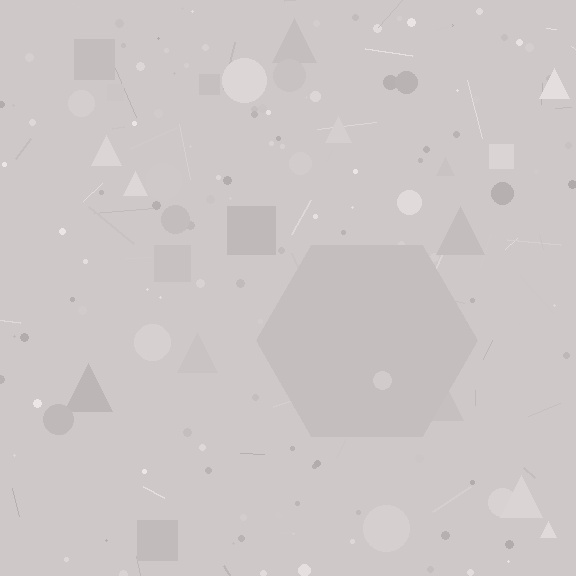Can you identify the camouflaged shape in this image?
The camouflaged shape is a hexagon.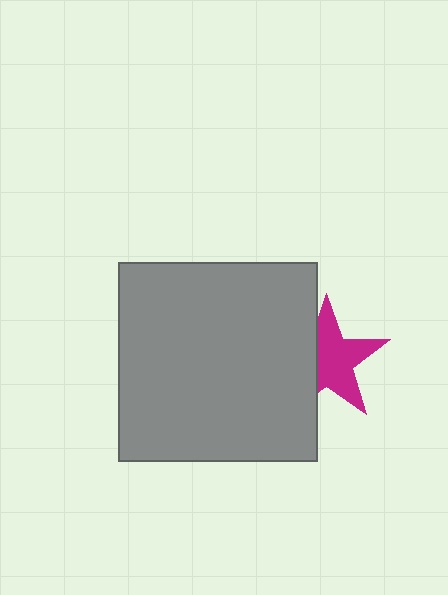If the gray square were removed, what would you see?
You would see the complete magenta star.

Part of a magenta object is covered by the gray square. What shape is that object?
It is a star.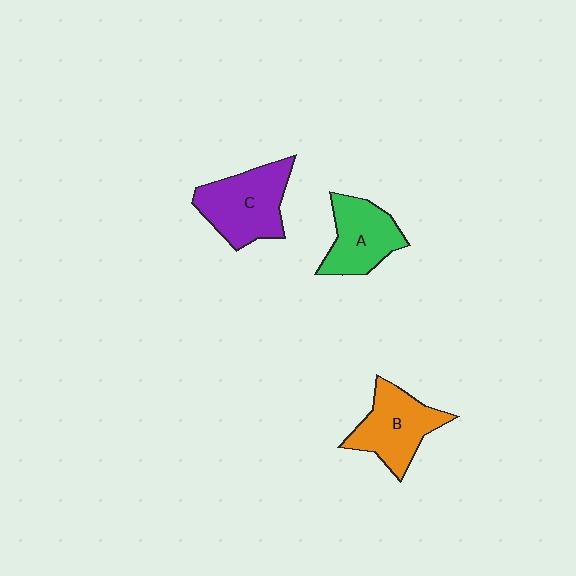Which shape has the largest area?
Shape C (purple).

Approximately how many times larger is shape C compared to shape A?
Approximately 1.2 times.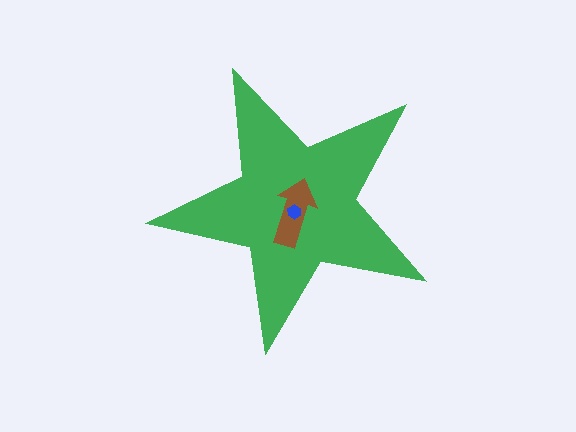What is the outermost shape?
The green star.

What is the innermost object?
The blue hexagon.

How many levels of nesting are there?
3.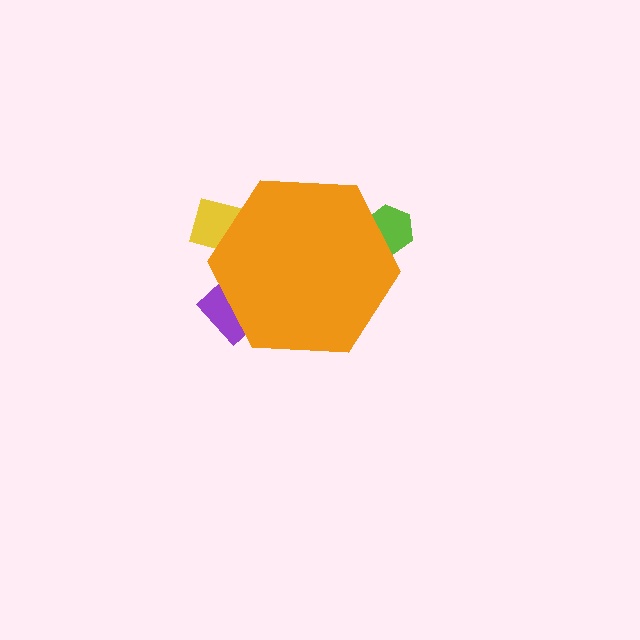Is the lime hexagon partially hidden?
Yes, the lime hexagon is partially hidden behind the orange hexagon.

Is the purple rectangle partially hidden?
Yes, the purple rectangle is partially hidden behind the orange hexagon.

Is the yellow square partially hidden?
Yes, the yellow square is partially hidden behind the orange hexagon.